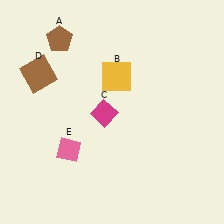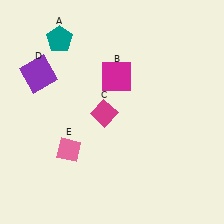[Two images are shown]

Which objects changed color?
A changed from brown to teal. B changed from yellow to magenta. D changed from brown to purple.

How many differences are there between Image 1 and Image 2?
There are 3 differences between the two images.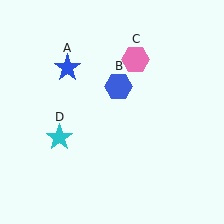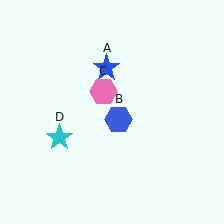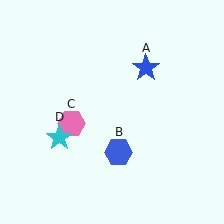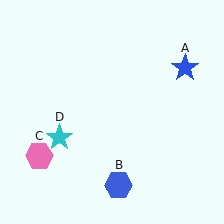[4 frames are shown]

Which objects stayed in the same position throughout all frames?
Cyan star (object D) remained stationary.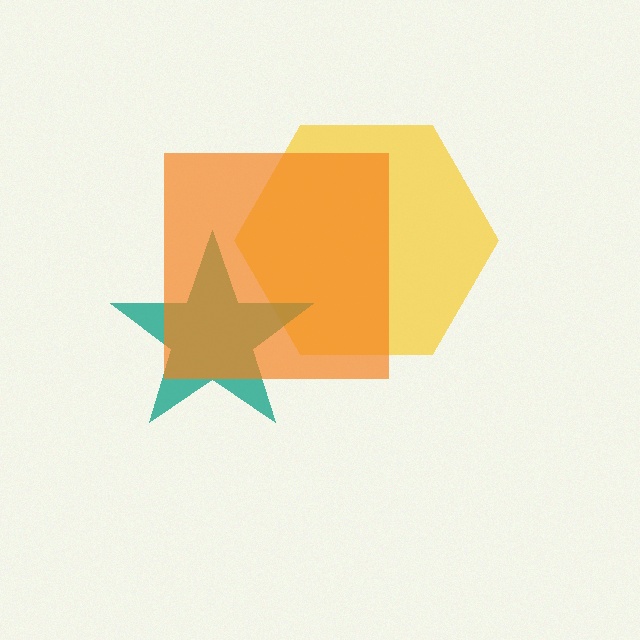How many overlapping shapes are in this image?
There are 3 overlapping shapes in the image.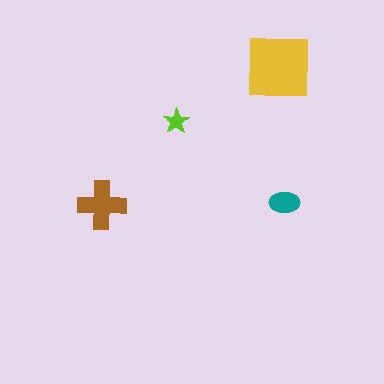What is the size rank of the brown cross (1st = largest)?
2nd.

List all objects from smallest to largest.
The lime star, the teal ellipse, the brown cross, the yellow square.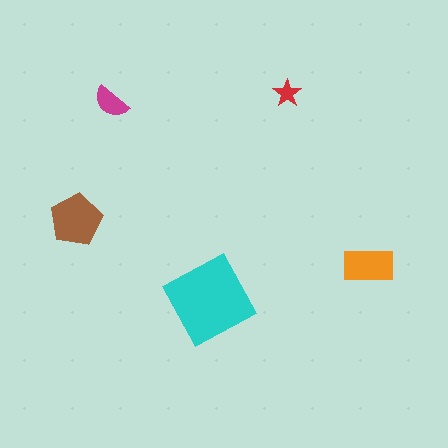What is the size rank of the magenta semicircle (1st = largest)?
4th.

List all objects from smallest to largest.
The red star, the magenta semicircle, the orange rectangle, the brown pentagon, the cyan diamond.